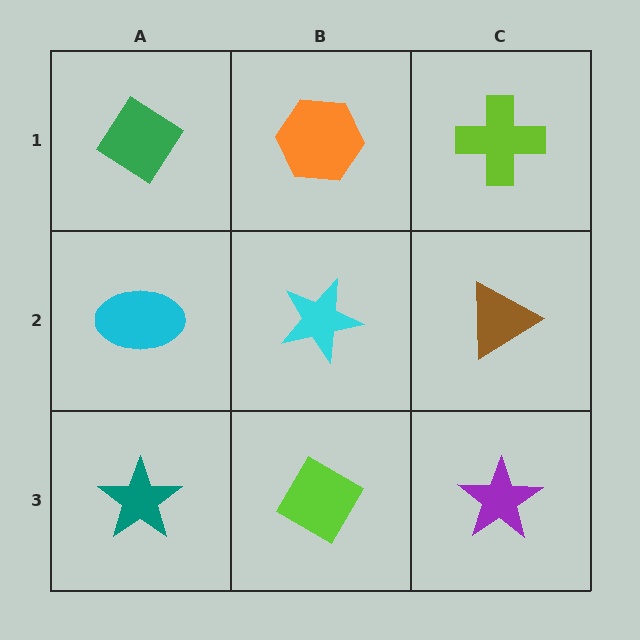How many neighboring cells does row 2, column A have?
3.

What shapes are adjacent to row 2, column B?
An orange hexagon (row 1, column B), a lime diamond (row 3, column B), a cyan ellipse (row 2, column A), a brown triangle (row 2, column C).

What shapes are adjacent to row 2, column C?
A lime cross (row 1, column C), a purple star (row 3, column C), a cyan star (row 2, column B).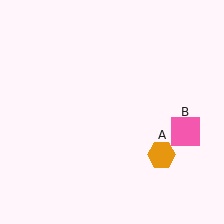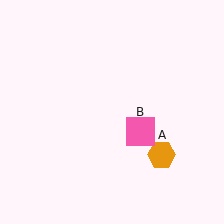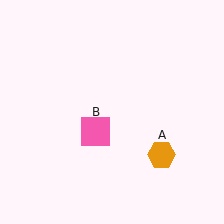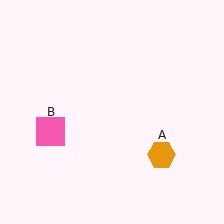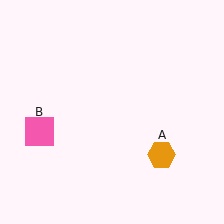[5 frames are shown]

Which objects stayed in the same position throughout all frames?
Orange hexagon (object A) remained stationary.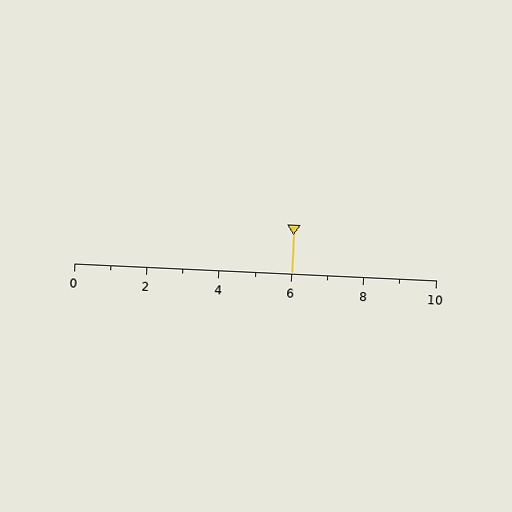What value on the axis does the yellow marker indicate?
The marker indicates approximately 6.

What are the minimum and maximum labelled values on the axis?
The axis runs from 0 to 10.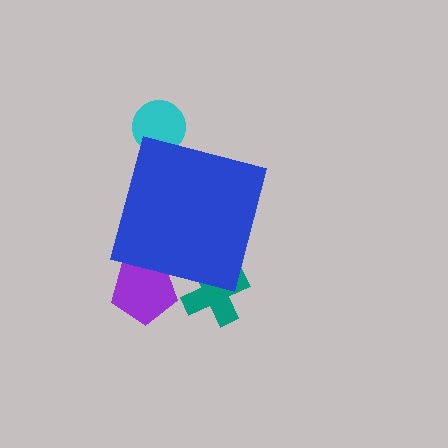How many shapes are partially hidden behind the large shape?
3 shapes are partially hidden.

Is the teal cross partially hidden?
Yes, the teal cross is partially hidden behind the blue square.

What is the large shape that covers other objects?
A blue square.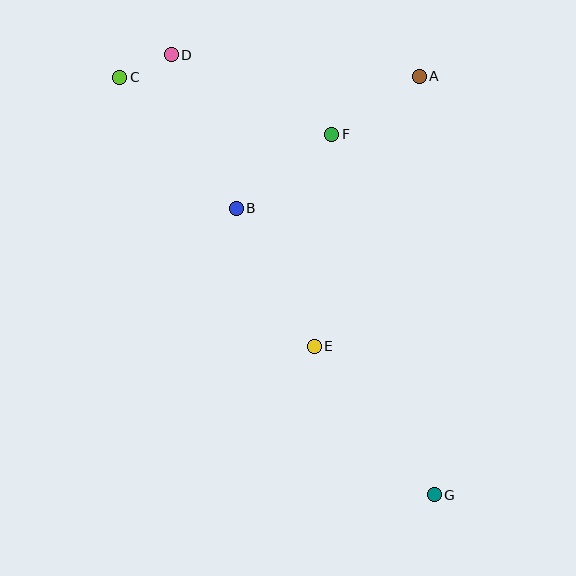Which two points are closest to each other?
Points C and D are closest to each other.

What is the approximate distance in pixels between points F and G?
The distance between F and G is approximately 375 pixels.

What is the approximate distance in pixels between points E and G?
The distance between E and G is approximately 191 pixels.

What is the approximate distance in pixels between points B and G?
The distance between B and G is approximately 348 pixels.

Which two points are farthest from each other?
Points C and G are farthest from each other.